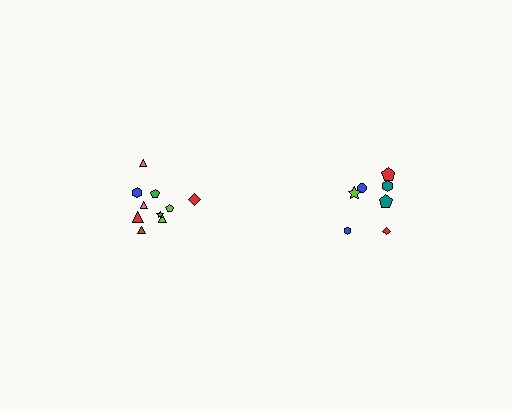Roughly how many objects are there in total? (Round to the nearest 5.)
Roughly 15 objects in total.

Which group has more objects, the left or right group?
The left group.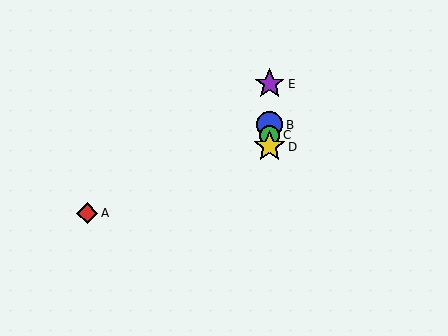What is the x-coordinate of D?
Object D is at x≈270.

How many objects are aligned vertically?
4 objects (B, C, D, E) are aligned vertically.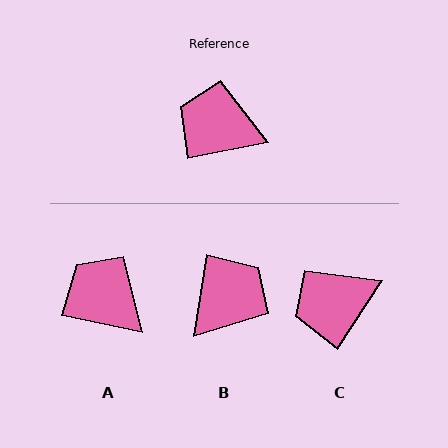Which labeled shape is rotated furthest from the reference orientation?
B, about 111 degrees away.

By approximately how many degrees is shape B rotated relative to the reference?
Approximately 111 degrees clockwise.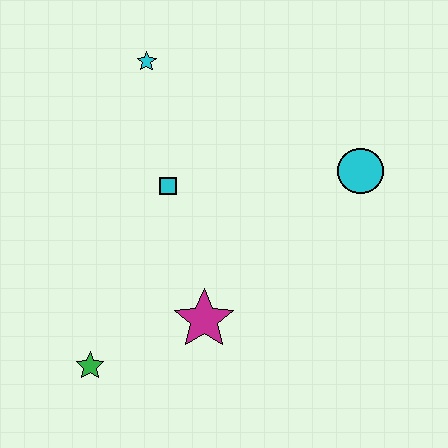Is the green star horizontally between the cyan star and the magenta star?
No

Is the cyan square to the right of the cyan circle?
No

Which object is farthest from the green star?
The cyan circle is farthest from the green star.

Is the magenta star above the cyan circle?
No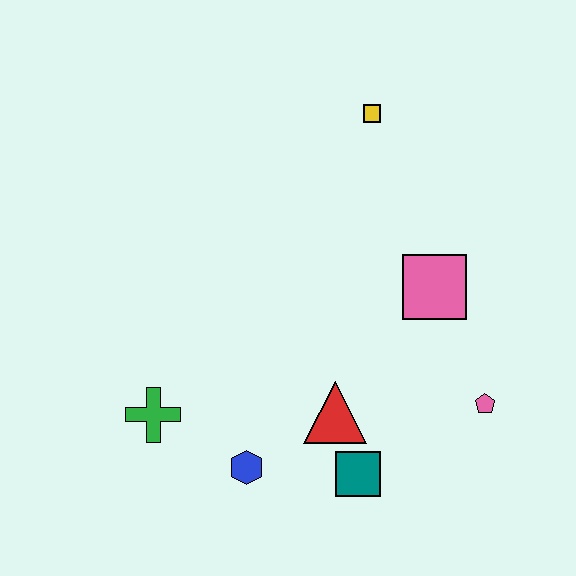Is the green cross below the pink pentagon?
Yes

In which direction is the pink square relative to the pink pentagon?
The pink square is above the pink pentagon.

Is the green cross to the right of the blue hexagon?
No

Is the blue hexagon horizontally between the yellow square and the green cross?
Yes